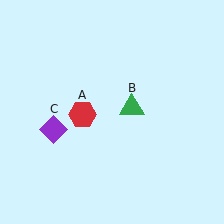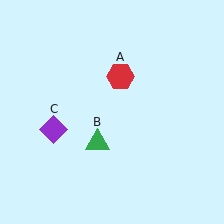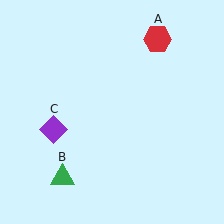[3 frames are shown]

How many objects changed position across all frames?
2 objects changed position: red hexagon (object A), green triangle (object B).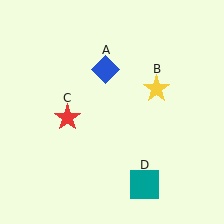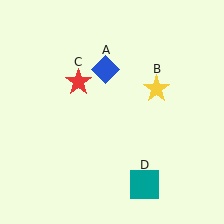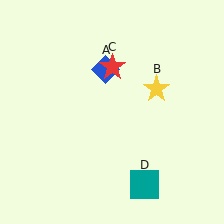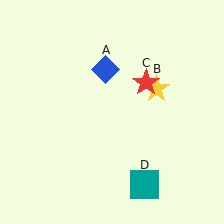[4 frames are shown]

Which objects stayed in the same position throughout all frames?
Blue diamond (object A) and yellow star (object B) and teal square (object D) remained stationary.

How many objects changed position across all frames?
1 object changed position: red star (object C).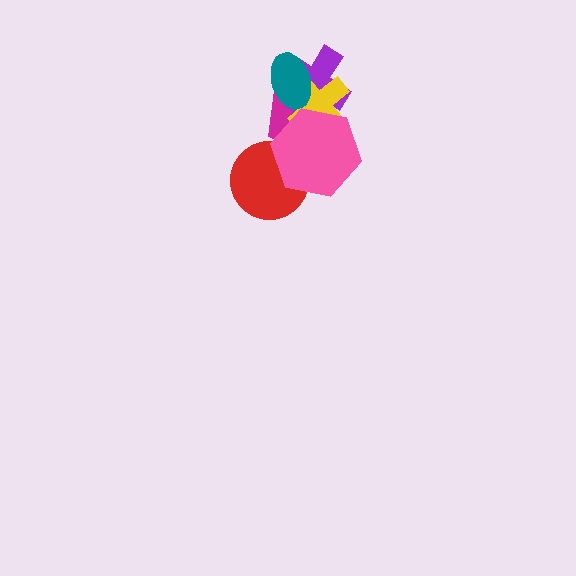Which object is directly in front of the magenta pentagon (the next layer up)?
The purple cross is directly in front of the magenta pentagon.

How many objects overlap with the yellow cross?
4 objects overlap with the yellow cross.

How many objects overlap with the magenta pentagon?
4 objects overlap with the magenta pentagon.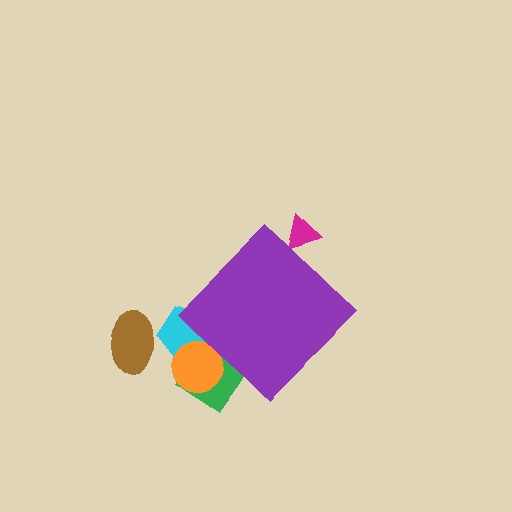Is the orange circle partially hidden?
Yes, the orange circle is partially hidden behind the purple diamond.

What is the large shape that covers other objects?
A purple diamond.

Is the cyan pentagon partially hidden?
Yes, the cyan pentagon is partially hidden behind the purple diamond.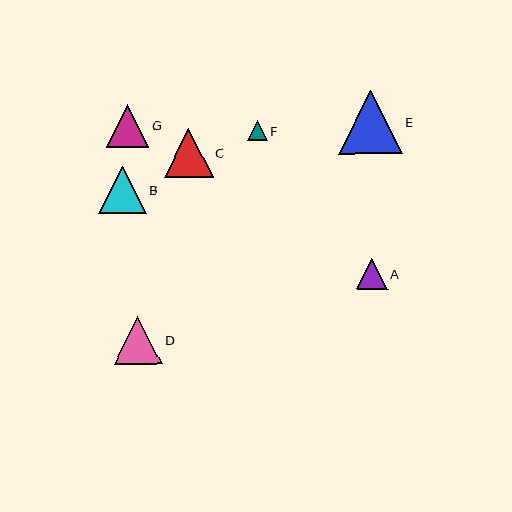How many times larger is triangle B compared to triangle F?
Triangle B is approximately 2.3 times the size of triangle F.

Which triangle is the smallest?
Triangle F is the smallest with a size of approximately 20 pixels.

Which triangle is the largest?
Triangle E is the largest with a size of approximately 63 pixels.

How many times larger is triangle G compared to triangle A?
Triangle G is approximately 1.4 times the size of triangle A.